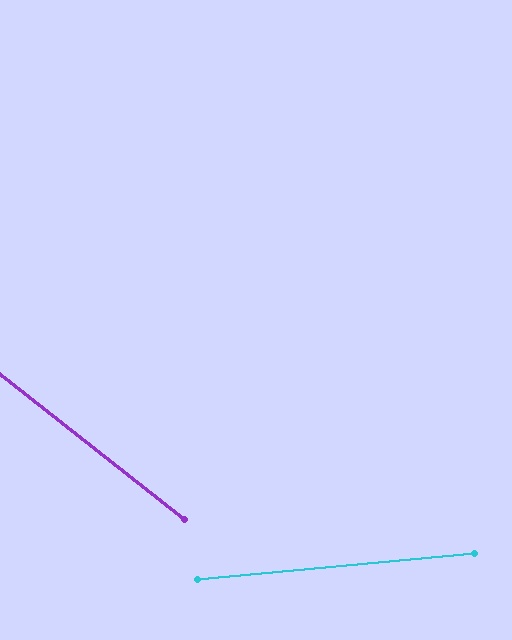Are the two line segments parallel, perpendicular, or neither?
Neither parallel nor perpendicular — they differ by about 43°.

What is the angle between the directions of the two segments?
Approximately 43 degrees.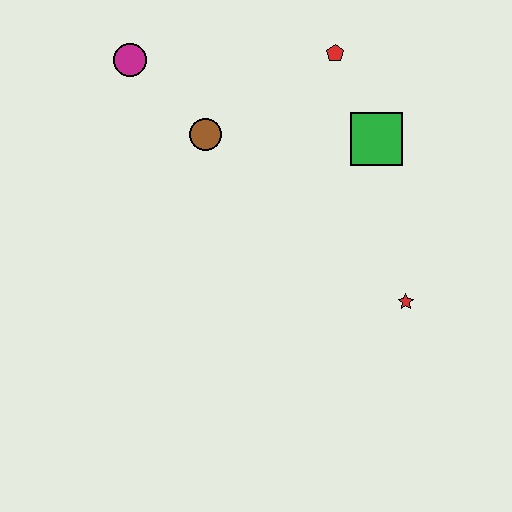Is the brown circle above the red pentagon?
No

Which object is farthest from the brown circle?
The red star is farthest from the brown circle.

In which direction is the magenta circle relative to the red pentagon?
The magenta circle is to the left of the red pentagon.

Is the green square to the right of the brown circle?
Yes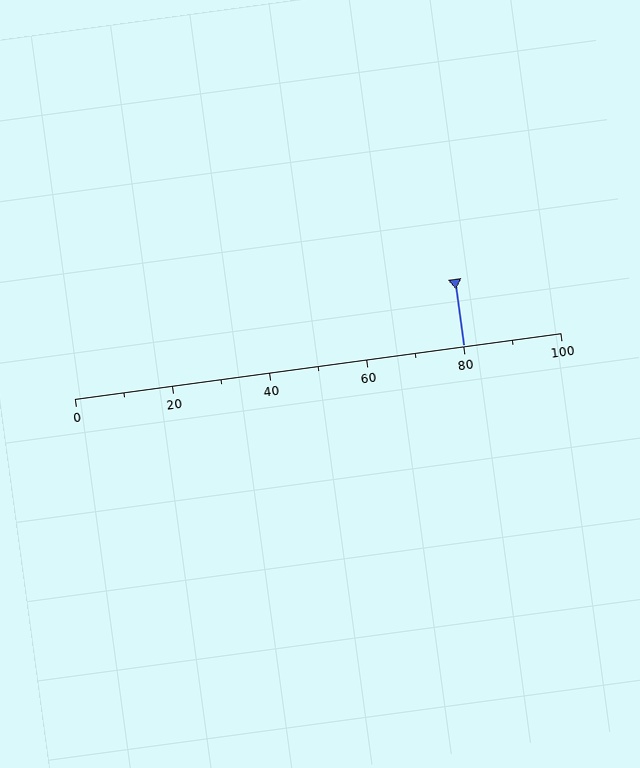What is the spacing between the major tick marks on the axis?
The major ticks are spaced 20 apart.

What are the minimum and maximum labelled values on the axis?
The axis runs from 0 to 100.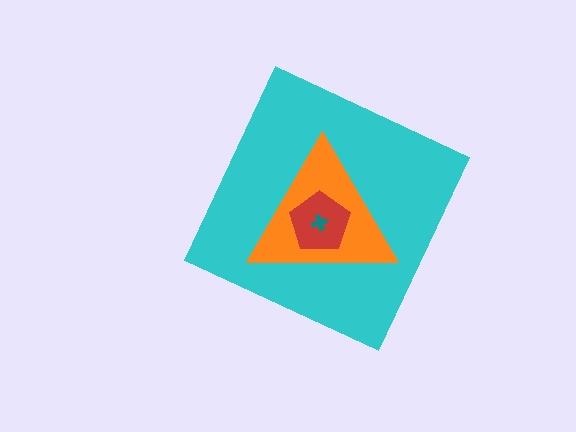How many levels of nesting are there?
4.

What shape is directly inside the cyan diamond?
The orange triangle.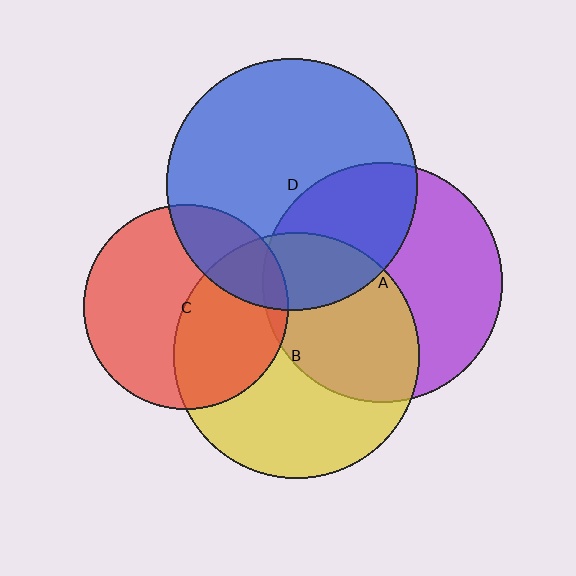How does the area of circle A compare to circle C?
Approximately 1.4 times.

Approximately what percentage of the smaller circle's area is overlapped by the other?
Approximately 20%.